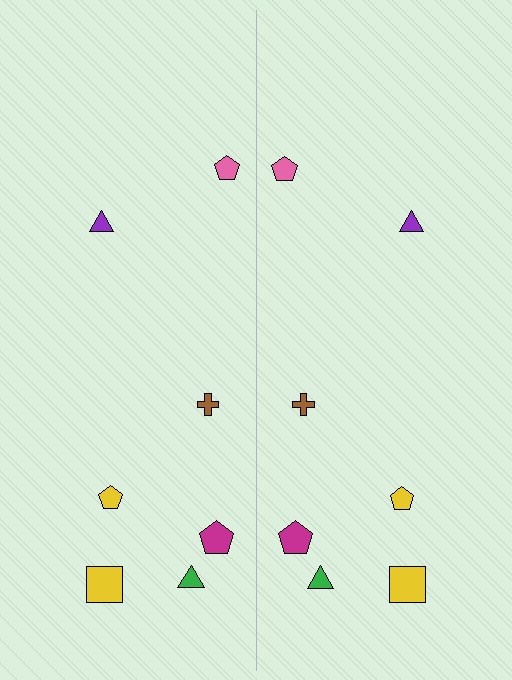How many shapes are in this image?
There are 14 shapes in this image.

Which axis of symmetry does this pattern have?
The pattern has a vertical axis of symmetry running through the center of the image.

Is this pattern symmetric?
Yes, this pattern has bilateral (reflection) symmetry.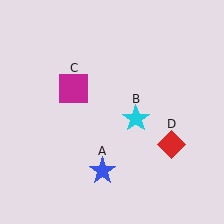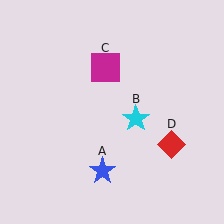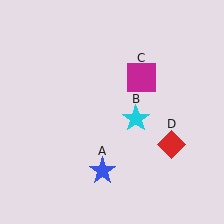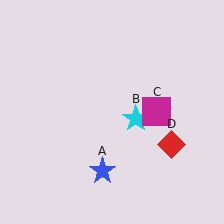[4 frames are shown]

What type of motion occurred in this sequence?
The magenta square (object C) rotated clockwise around the center of the scene.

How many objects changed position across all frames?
1 object changed position: magenta square (object C).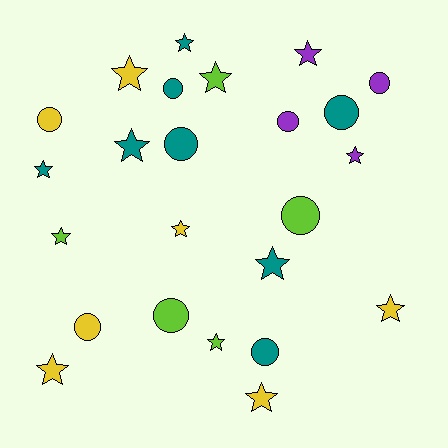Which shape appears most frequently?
Star, with 14 objects.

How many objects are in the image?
There are 24 objects.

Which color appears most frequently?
Teal, with 8 objects.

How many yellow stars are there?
There are 5 yellow stars.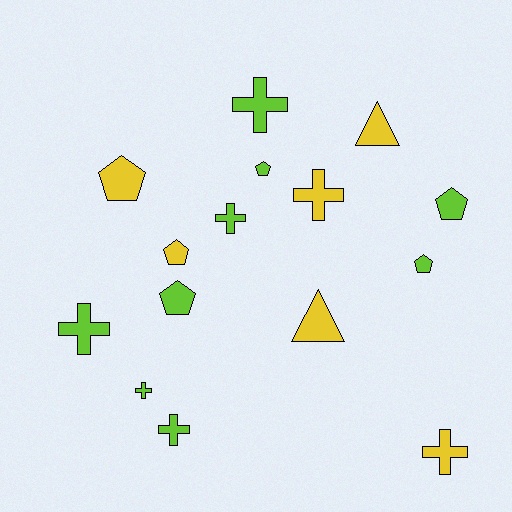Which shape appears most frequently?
Cross, with 7 objects.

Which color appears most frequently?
Lime, with 9 objects.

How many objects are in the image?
There are 15 objects.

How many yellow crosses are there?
There are 2 yellow crosses.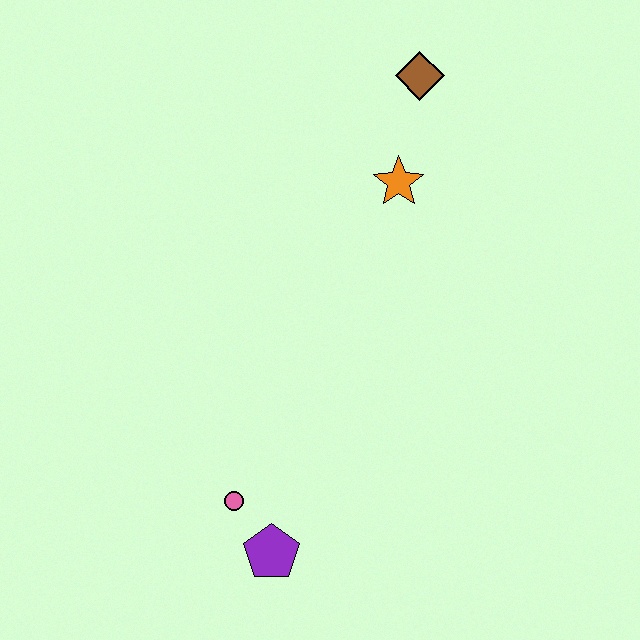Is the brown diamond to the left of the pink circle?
No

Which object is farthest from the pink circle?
The brown diamond is farthest from the pink circle.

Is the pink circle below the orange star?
Yes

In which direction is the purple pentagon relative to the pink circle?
The purple pentagon is below the pink circle.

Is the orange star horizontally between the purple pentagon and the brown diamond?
Yes